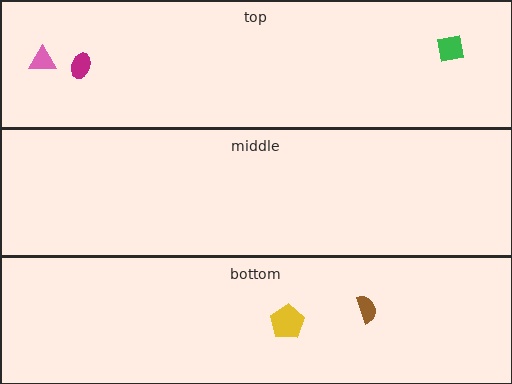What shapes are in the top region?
The green square, the pink triangle, the magenta ellipse.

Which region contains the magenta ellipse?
The top region.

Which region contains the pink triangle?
The top region.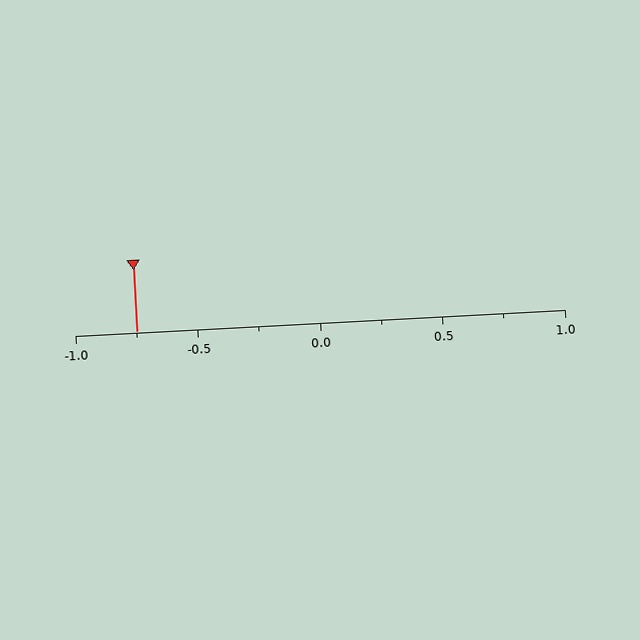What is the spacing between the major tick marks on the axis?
The major ticks are spaced 0.5 apart.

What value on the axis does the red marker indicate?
The marker indicates approximately -0.75.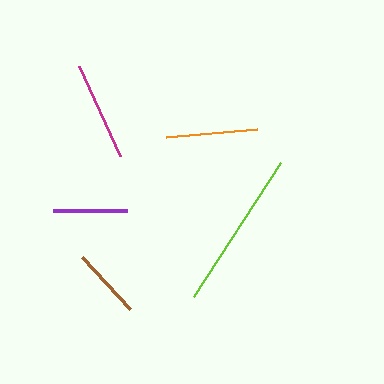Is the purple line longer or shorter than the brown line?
The purple line is longer than the brown line.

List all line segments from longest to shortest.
From longest to shortest: lime, magenta, orange, purple, brown.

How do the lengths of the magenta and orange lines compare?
The magenta and orange lines are approximately the same length.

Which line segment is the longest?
The lime line is the longest at approximately 159 pixels.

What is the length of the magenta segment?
The magenta segment is approximately 99 pixels long.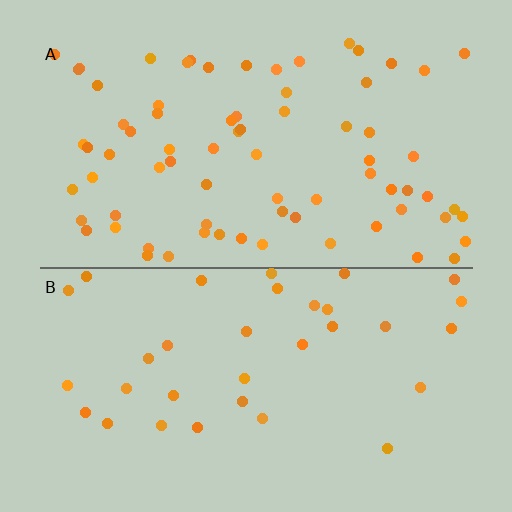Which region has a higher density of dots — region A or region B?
A (the top).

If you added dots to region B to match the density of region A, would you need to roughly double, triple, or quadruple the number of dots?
Approximately double.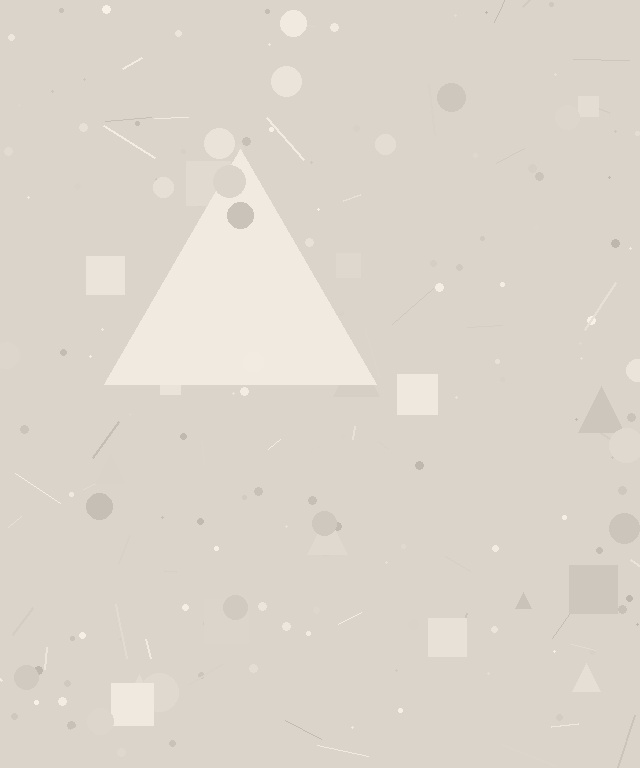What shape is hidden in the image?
A triangle is hidden in the image.